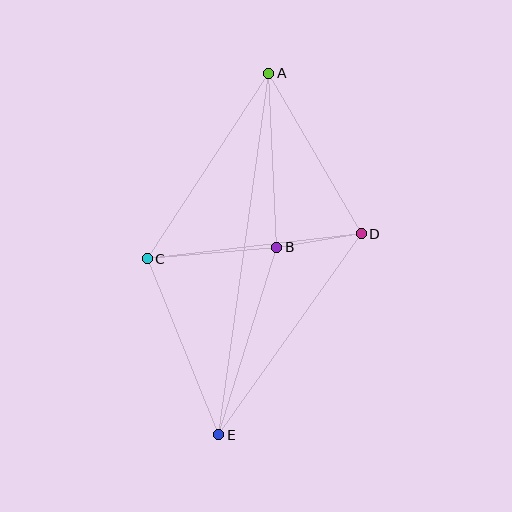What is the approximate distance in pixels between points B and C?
The distance between B and C is approximately 130 pixels.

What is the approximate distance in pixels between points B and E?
The distance between B and E is approximately 196 pixels.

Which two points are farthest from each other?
Points A and E are farthest from each other.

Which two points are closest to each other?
Points B and D are closest to each other.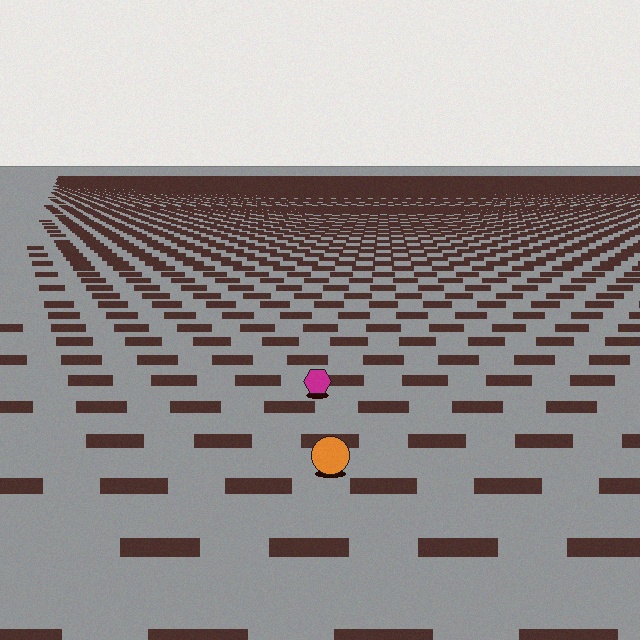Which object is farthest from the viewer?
The magenta hexagon is farthest from the viewer. It appears smaller and the ground texture around it is denser.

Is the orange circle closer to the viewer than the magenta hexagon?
Yes. The orange circle is closer — you can tell from the texture gradient: the ground texture is coarser near it.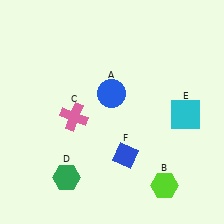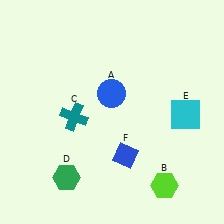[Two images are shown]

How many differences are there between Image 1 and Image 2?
There is 1 difference between the two images.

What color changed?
The cross (C) changed from pink in Image 1 to teal in Image 2.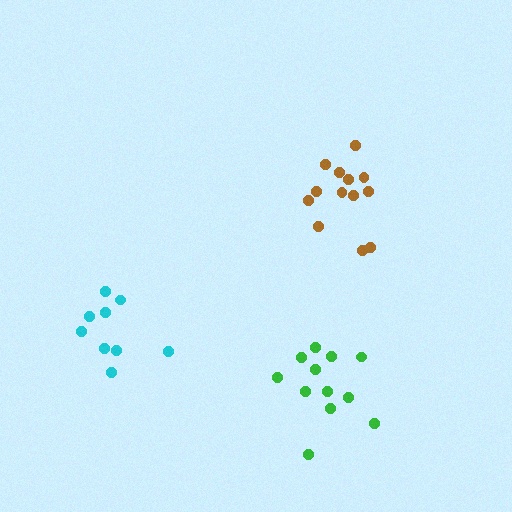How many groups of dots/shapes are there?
There are 3 groups.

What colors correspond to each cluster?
The clusters are colored: brown, cyan, green.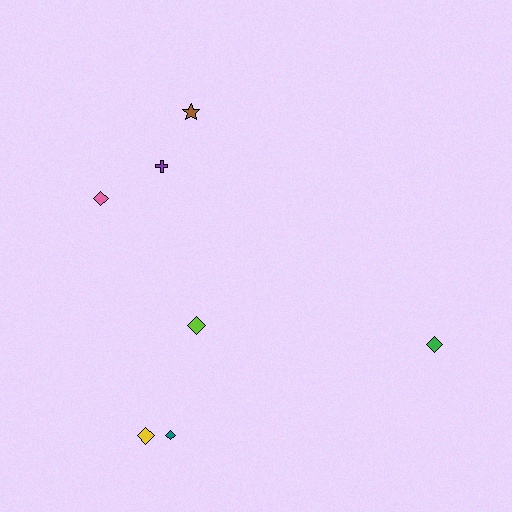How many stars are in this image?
There is 1 star.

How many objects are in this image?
There are 7 objects.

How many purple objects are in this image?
There is 1 purple object.